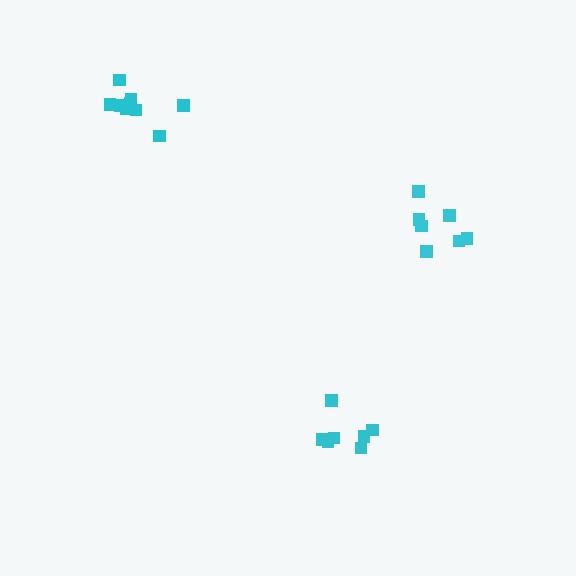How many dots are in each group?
Group 1: 7 dots, Group 2: 7 dots, Group 3: 9 dots (23 total).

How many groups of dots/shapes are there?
There are 3 groups.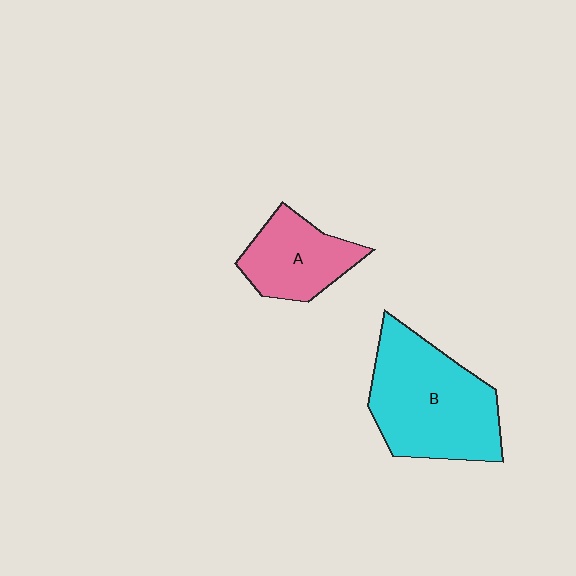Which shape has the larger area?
Shape B (cyan).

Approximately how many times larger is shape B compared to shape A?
Approximately 1.8 times.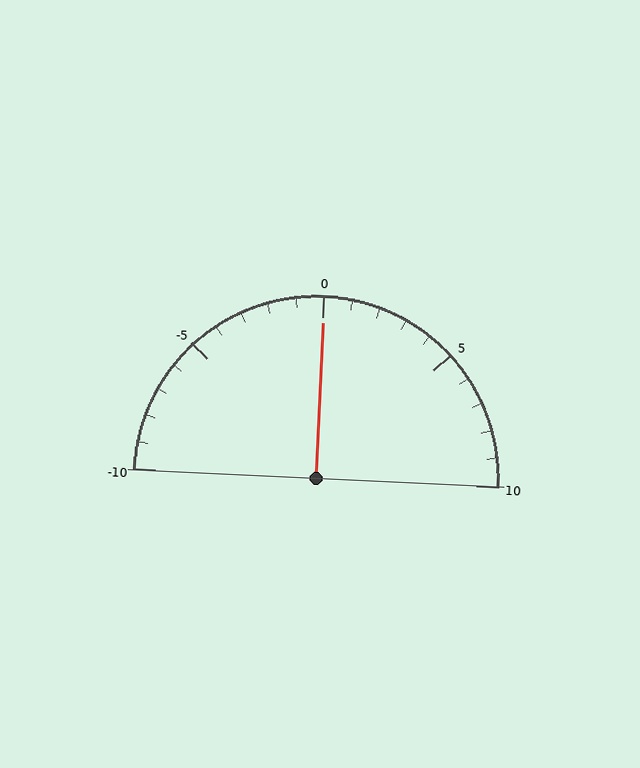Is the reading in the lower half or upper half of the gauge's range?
The reading is in the upper half of the range (-10 to 10).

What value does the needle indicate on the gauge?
The needle indicates approximately 0.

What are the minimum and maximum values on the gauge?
The gauge ranges from -10 to 10.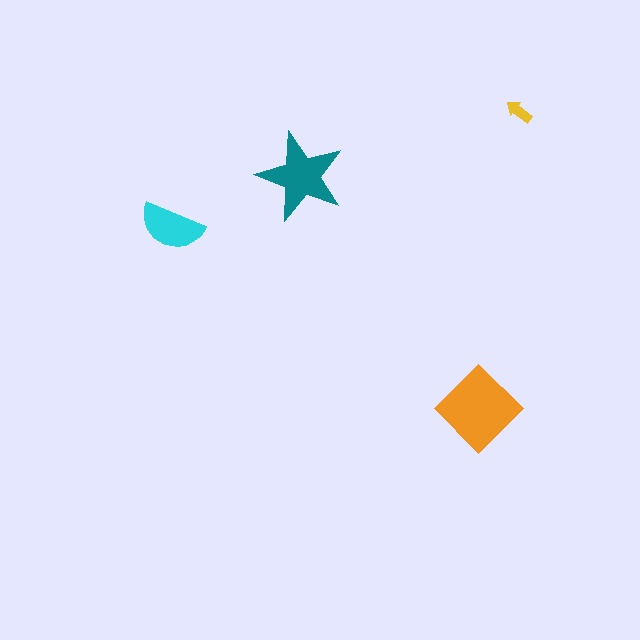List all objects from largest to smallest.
The orange diamond, the teal star, the cyan semicircle, the yellow arrow.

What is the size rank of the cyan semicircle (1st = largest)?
3rd.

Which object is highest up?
The yellow arrow is topmost.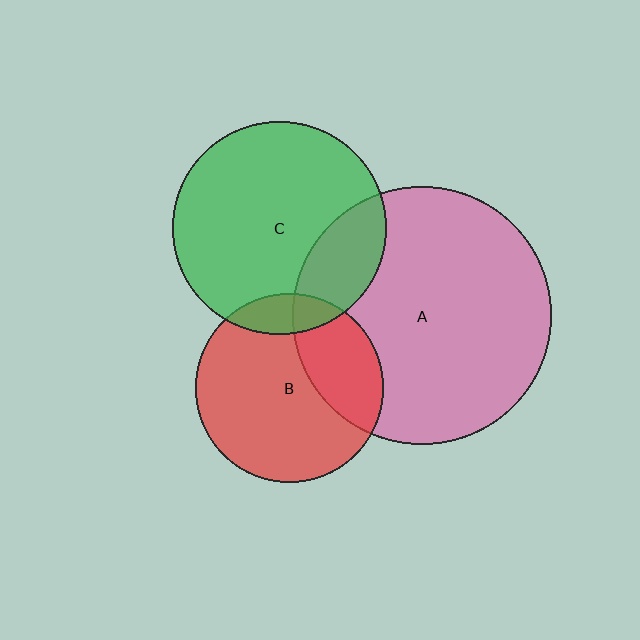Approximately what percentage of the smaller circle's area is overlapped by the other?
Approximately 30%.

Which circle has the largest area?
Circle A (pink).